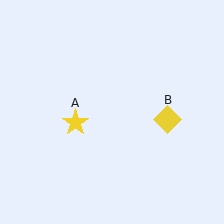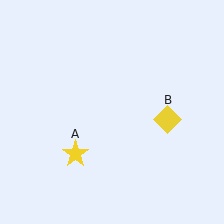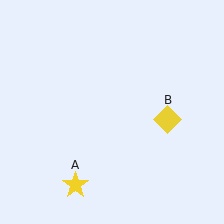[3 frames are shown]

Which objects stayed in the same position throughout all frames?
Yellow diamond (object B) remained stationary.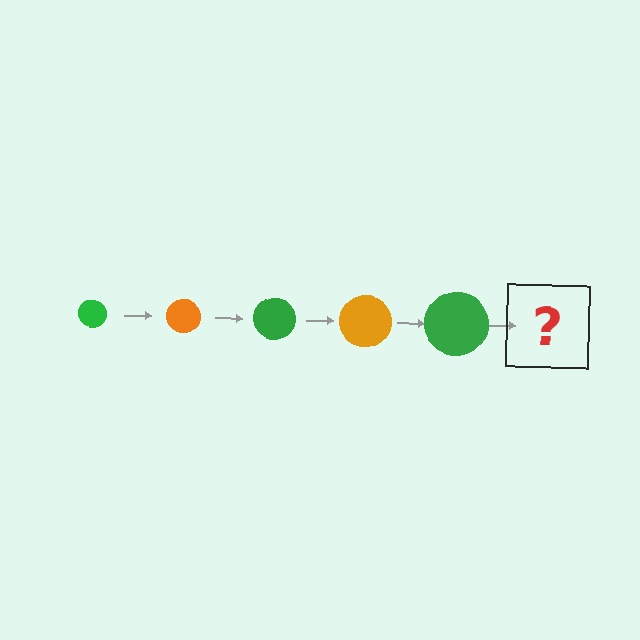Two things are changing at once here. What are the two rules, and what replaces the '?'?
The two rules are that the circle grows larger each step and the color cycles through green and orange. The '?' should be an orange circle, larger than the previous one.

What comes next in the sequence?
The next element should be an orange circle, larger than the previous one.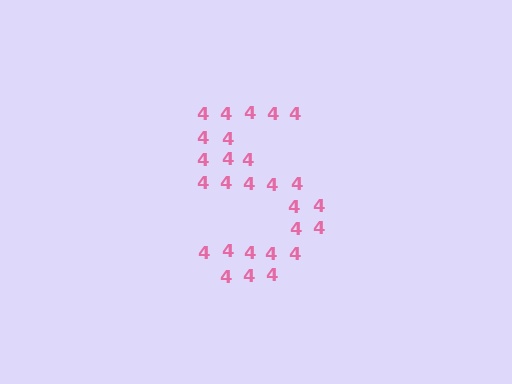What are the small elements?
The small elements are digit 4's.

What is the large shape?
The large shape is the digit 5.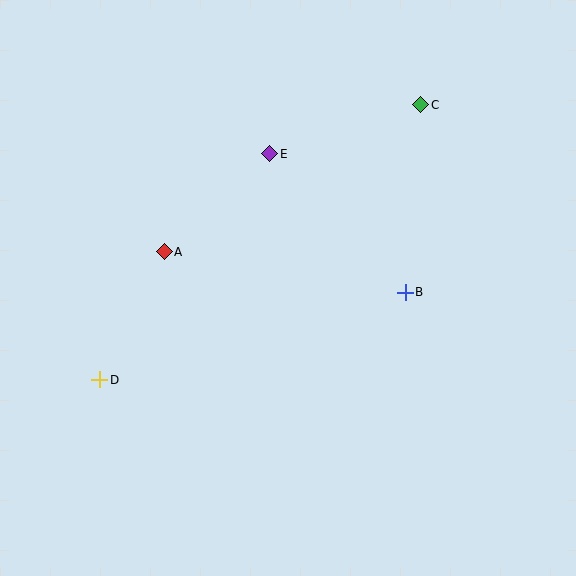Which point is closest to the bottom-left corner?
Point D is closest to the bottom-left corner.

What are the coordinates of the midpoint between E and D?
The midpoint between E and D is at (185, 267).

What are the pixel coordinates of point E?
Point E is at (270, 154).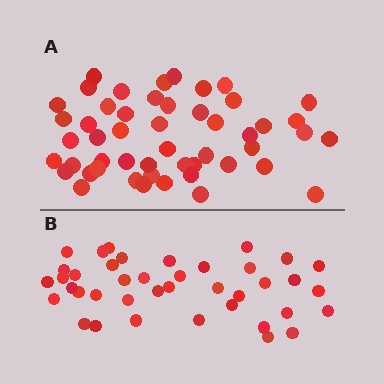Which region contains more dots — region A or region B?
Region A (the top region) has more dots.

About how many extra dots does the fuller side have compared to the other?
Region A has roughly 10 or so more dots than region B.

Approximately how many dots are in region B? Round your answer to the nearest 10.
About 40 dots.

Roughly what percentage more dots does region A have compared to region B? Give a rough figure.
About 25% more.